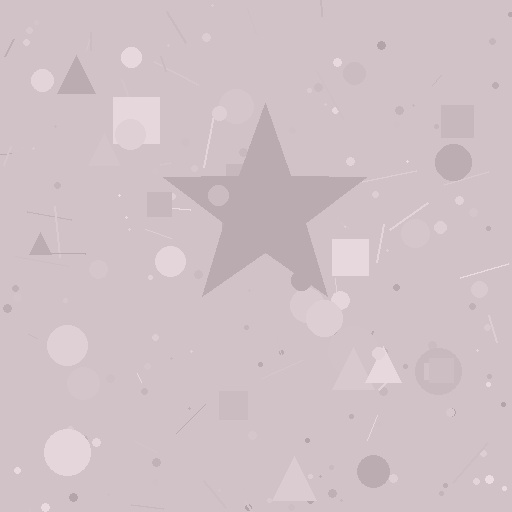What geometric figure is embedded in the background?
A star is embedded in the background.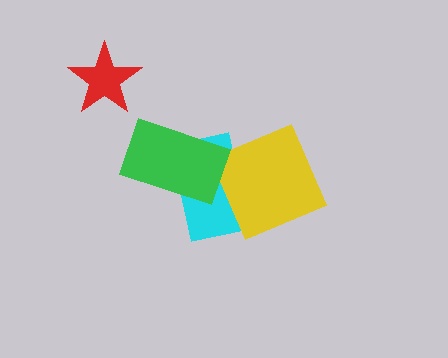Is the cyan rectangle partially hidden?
Yes, it is partially covered by another shape.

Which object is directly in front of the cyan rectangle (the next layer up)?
The yellow square is directly in front of the cyan rectangle.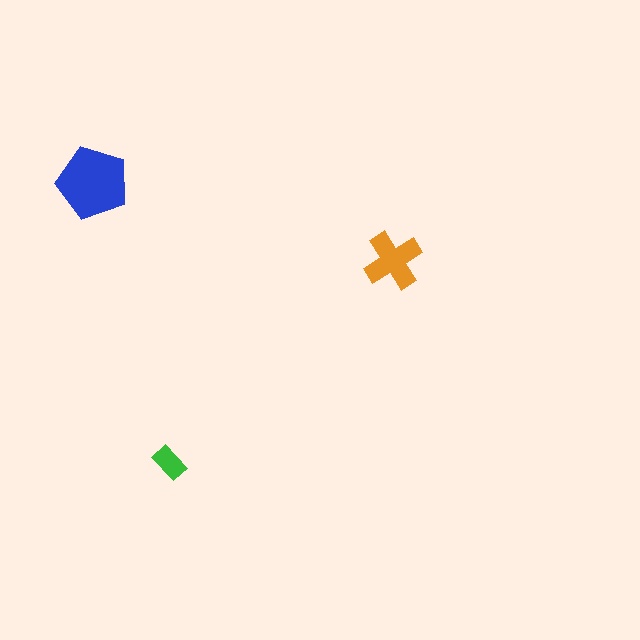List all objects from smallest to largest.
The green rectangle, the orange cross, the blue pentagon.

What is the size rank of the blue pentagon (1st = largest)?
1st.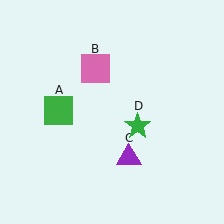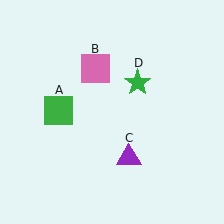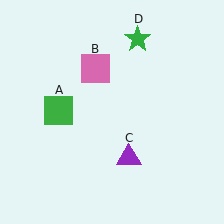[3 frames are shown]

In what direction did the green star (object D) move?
The green star (object D) moved up.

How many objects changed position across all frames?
1 object changed position: green star (object D).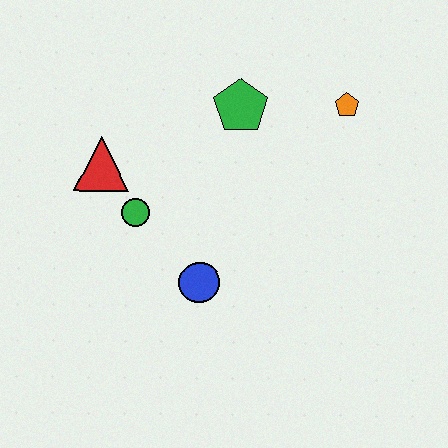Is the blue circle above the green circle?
No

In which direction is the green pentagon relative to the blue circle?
The green pentagon is above the blue circle.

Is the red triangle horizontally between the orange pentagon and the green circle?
No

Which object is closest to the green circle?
The red triangle is closest to the green circle.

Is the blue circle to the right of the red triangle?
Yes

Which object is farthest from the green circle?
The orange pentagon is farthest from the green circle.